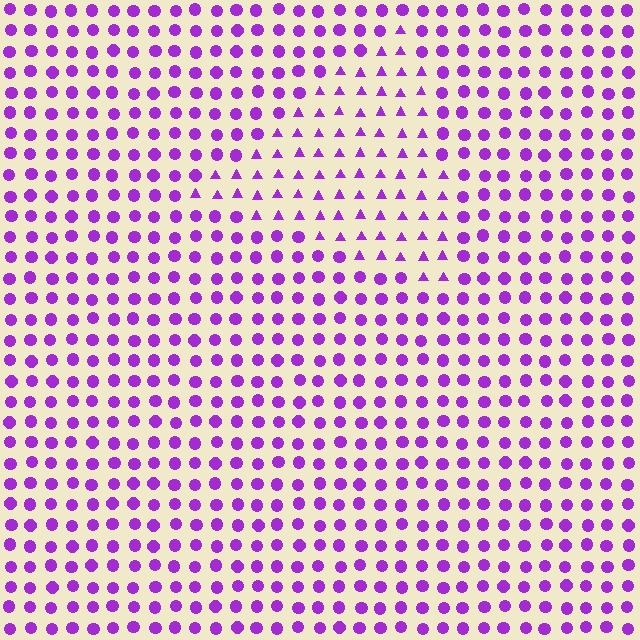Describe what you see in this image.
The image is filled with small purple elements arranged in a uniform grid. A triangle-shaped region contains triangles, while the surrounding area contains circles. The boundary is defined purely by the change in element shape.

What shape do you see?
I see a triangle.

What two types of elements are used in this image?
The image uses triangles inside the triangle region and circles outside it.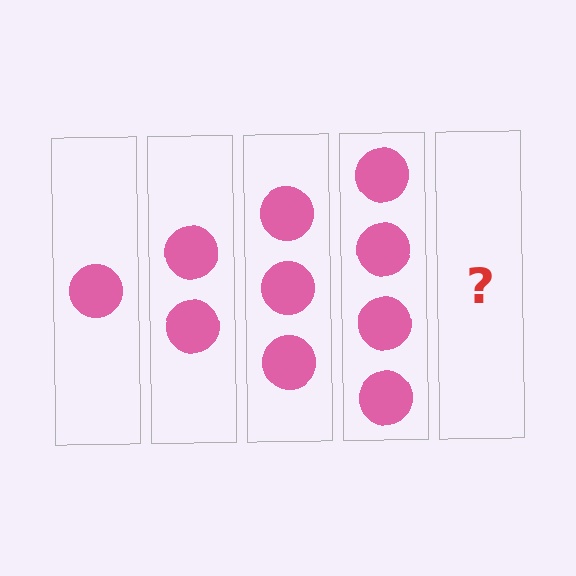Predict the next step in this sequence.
The next step is 5 circles.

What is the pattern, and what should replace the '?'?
The pattern is that each step adds one more circle. The '?' should be 5 circles.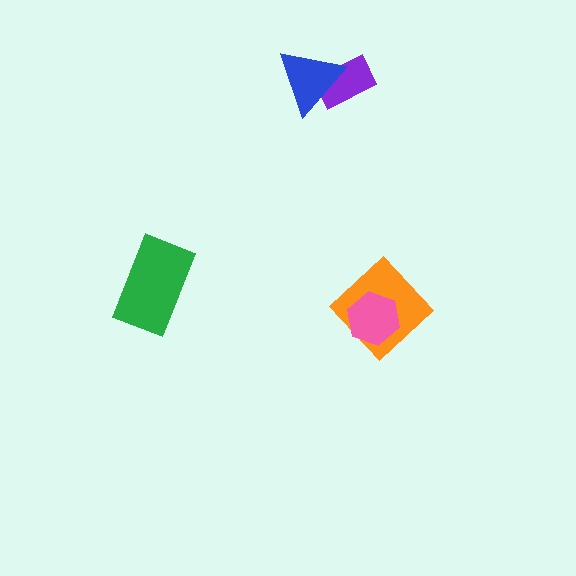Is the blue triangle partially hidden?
No, no other shape covers it.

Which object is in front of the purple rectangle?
The blue triangle is in front of the purple rectangle.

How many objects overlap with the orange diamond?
1 object overlaps with the orange diamond.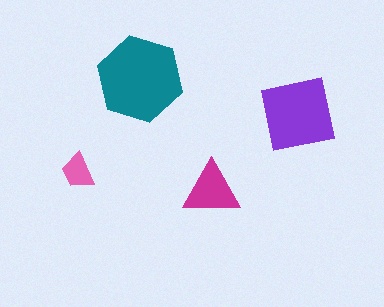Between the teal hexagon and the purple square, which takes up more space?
The teal hexagon.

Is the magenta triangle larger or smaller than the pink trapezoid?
Larger.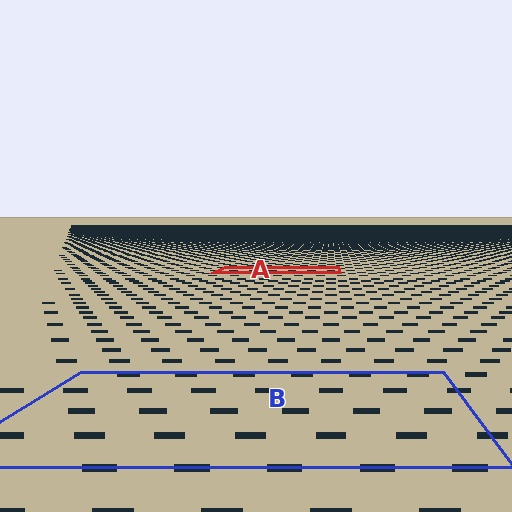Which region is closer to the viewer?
Region B is closer. The texture elements there are larger and more spread out.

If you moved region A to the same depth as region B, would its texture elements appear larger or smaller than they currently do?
They would appear larger. At a closer depth, the same texture elements are projected at a bigger on-screen size.